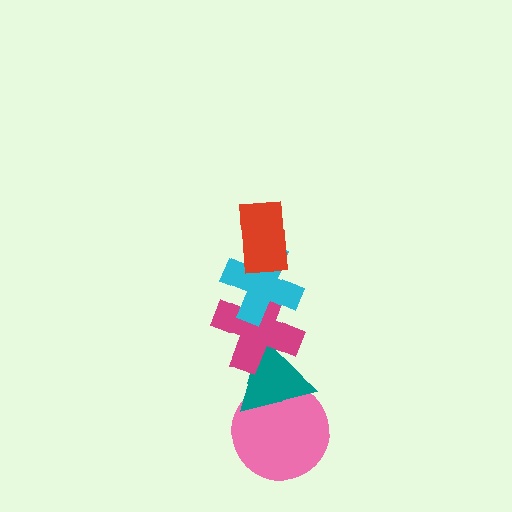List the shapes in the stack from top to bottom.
From top to bottom: the red rectangle, the cyan cross, the magenta cross, the teal triangle, the pink circle.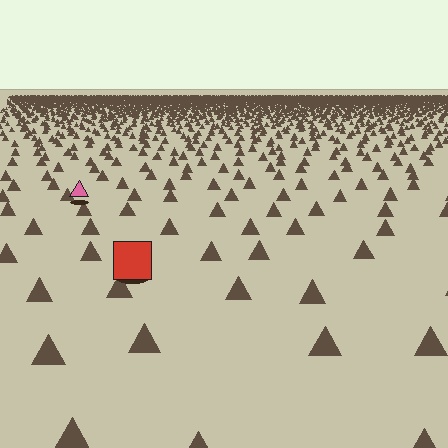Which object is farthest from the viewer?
The pink triangle is farthest from the viewer. It appears smaller and the ground texture around it is denser.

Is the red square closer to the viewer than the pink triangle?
Yes. The red square is closer — you can tell from the texture gradient: the ground texture is coarser near it.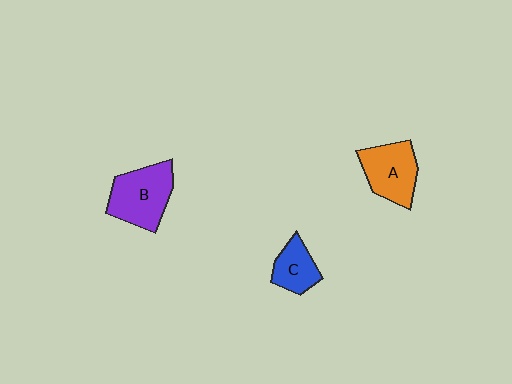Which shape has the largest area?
Shape B (purple).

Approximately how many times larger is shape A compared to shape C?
Approximately 1.5 times.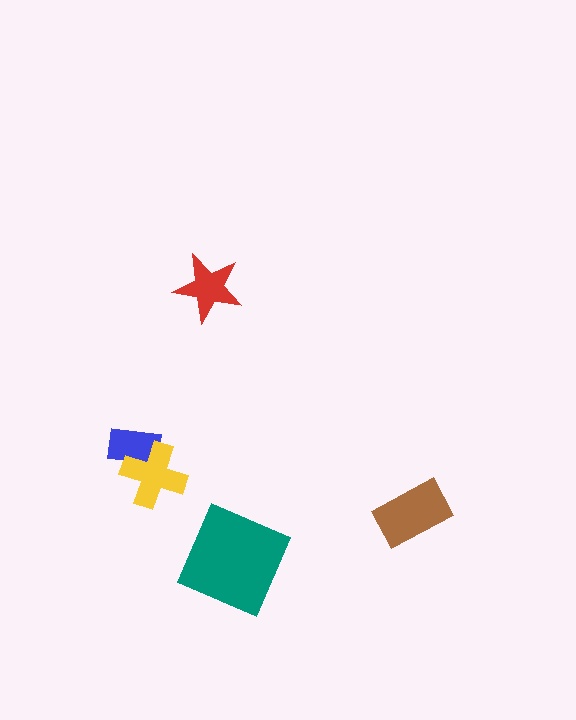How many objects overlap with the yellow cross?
1 object overlaps with the yellow cross.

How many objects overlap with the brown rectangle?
0 objects overlap with the brown rectangle.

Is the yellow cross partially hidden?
No, no other shape covers it.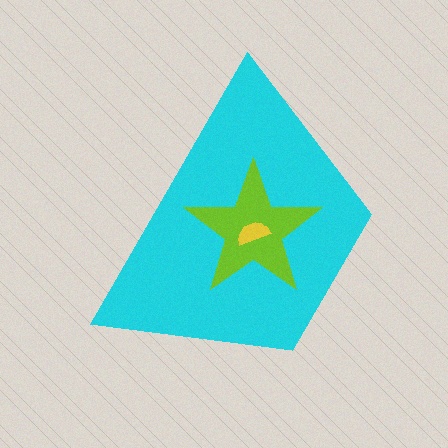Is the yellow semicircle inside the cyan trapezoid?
Yes.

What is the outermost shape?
The cyan trapezoid.